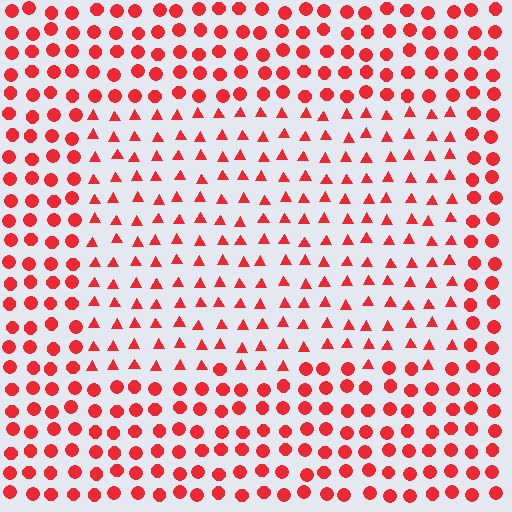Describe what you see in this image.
The image is filled with small red elements arranged in a uniform grid. A rectangle-shaped region contains triangles, while the surrounding area contains circles. The boundary is defined purely by the change in element shape.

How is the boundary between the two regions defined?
The boundary is defined by a change in element shape: triangles inside vs. circles outside. All elements share the same color and spacing.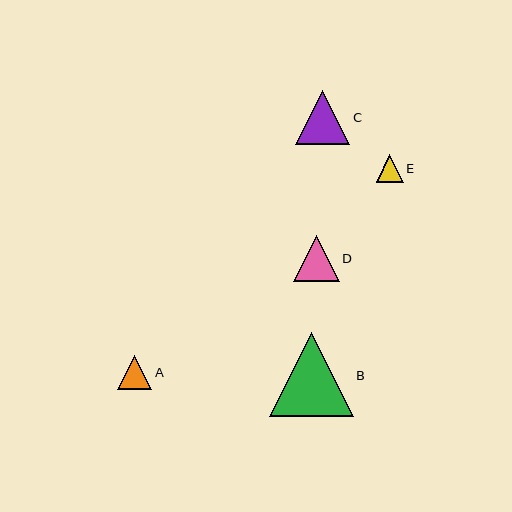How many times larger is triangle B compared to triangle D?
Triangle B is approximately 1.8 times the size of triangle D.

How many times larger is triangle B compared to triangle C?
Triangle B is approximately 1.5 times the size of triangle C.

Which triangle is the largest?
Triangle B is the largest with a size of approximately 84 pixels.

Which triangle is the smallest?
Triangle E is the smallest with a size of approximately 27 pixels.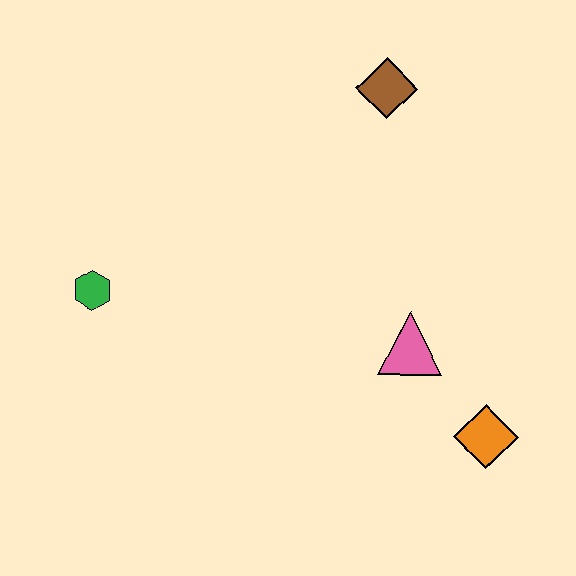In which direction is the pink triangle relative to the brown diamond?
The pink triangle is below the brown diamond.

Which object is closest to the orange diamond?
The pink triangle is closest to the orange diamond.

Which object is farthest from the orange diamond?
The green hexagon is farthest from the orange diamond.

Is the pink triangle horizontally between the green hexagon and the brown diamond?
No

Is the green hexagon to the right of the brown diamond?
No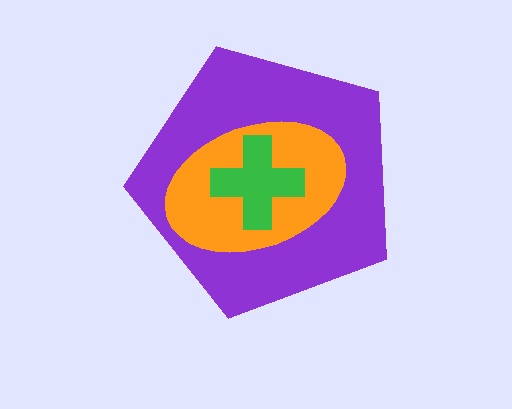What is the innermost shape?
The green cross.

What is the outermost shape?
The purple pentagon.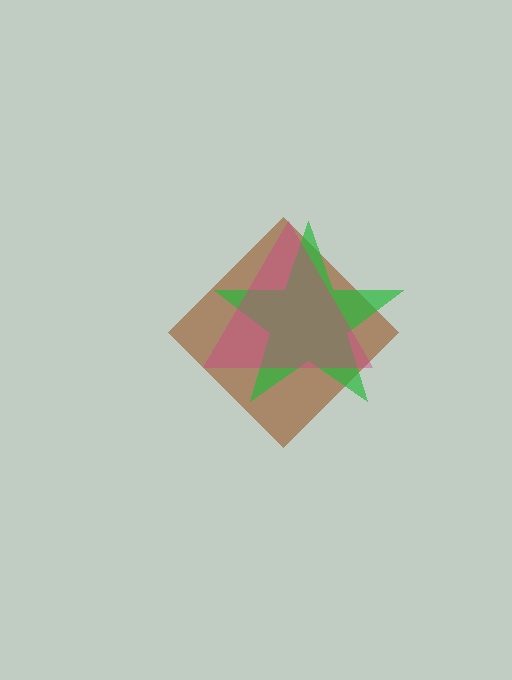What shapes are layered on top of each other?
The layered shapes are: a brown diamond, a green star, a magenta triangle.